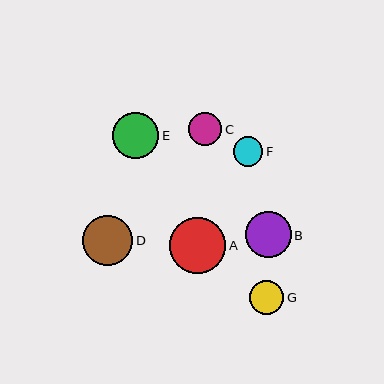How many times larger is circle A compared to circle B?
Circle A is approximately 1.2 times the size of circle B.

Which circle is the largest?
Circle A is the largest with a size of approximately 56 pixels.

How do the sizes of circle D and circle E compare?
Circle D and circle E are approximately the same size.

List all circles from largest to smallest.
From largest to smallest: A, D, E, B, G, C, F.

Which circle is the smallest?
Circle F is the smallest with a size of approximately 29 pixels.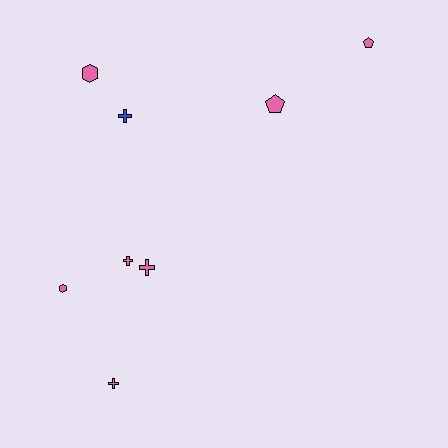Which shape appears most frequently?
Cross, with 4 objects.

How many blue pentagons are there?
There are no blue pentagons.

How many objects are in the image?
There are 8 objects.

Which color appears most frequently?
Pink, with 7 objects.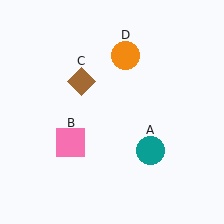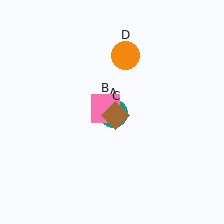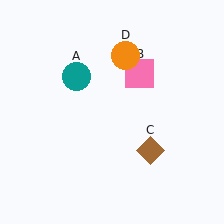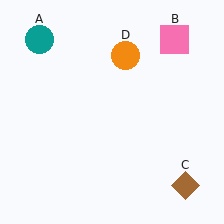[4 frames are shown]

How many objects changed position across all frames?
3 objects changed position: teal circle (object A), pink square (object B), brown diamond (object C).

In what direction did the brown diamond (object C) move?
The brown diamond (object C) moved down and to the right.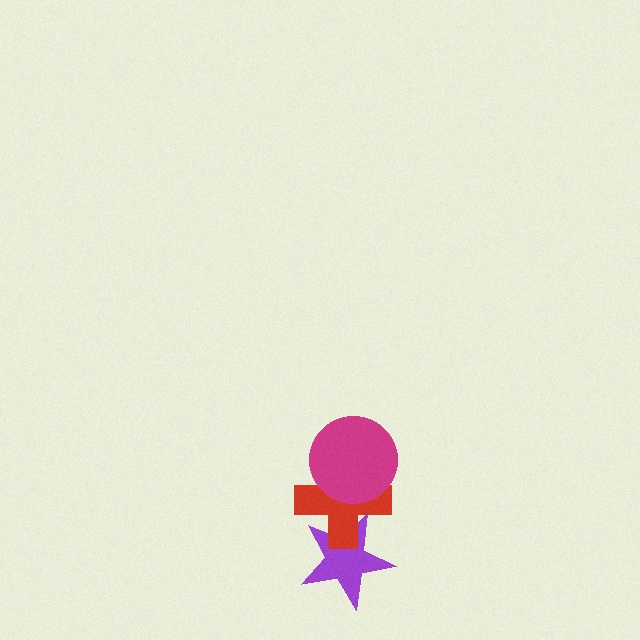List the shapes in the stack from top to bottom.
From top to bottom: the magenta circle, the red cross, the purple star.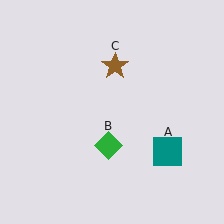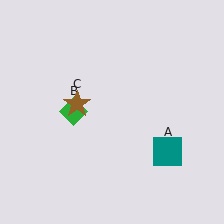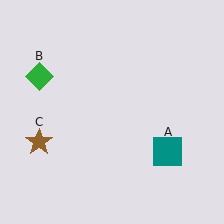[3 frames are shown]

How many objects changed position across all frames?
2 objects changed position: green diamond (object B), brown star (object C).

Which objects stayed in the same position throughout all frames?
Teal square (object A) remained stationary.